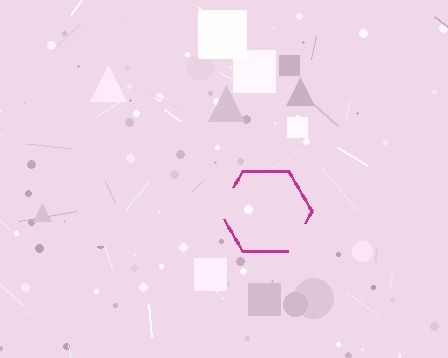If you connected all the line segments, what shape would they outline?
They would outline a hexagon.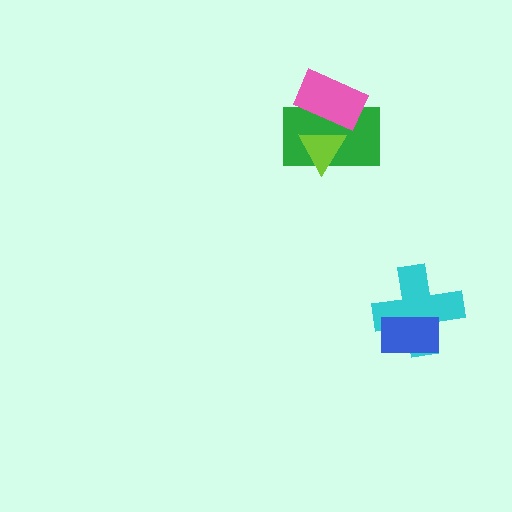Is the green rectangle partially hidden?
Yes, it is partially covered by another shape.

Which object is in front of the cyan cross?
The blue rectangle is in front of the cyan cross.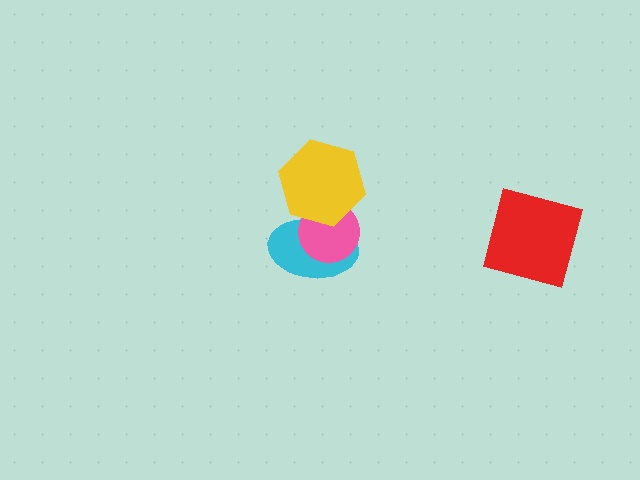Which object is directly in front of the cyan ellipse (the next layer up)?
The pink circle is directly in front of the cyan ellipse.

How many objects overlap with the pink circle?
2 objects overlap with the pink circle.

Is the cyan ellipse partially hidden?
Yes, it is partially covered by another shape.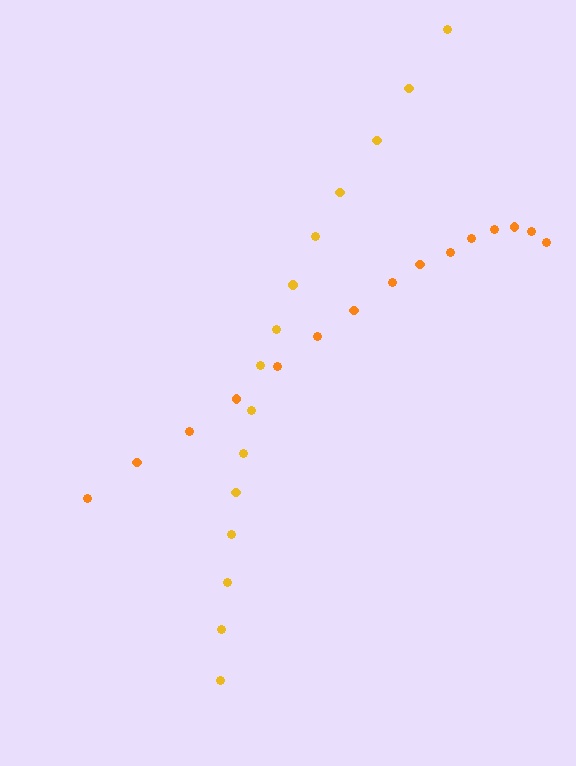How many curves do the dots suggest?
There are 2 distinct paths.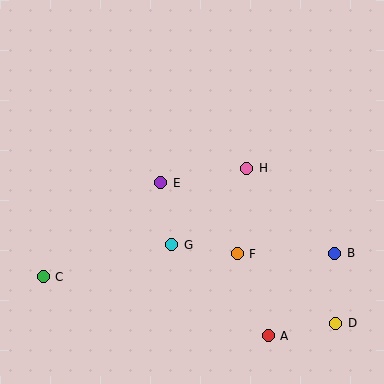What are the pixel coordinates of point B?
Point B is at (335, 253).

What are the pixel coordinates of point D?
Point D is at (336, 323).